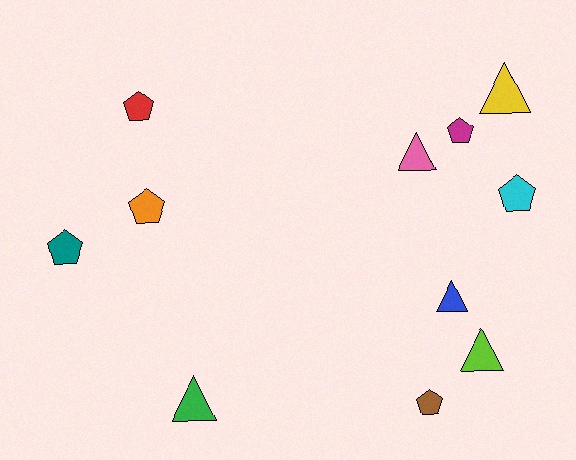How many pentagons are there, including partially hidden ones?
There are 6 pentagons.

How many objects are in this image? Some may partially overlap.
There are 11 objects.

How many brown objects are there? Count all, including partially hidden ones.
There is 1 brown object.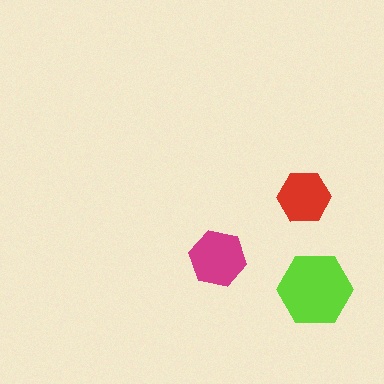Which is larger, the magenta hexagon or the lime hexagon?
The lime one.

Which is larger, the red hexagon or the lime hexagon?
The lime one.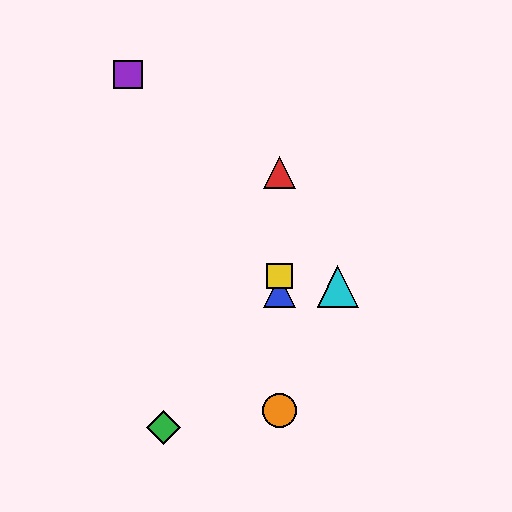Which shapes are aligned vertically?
The red triangle, the blue triangle, the yellow square, the orange circle are aligned vertically.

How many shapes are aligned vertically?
4 shapes (the red triangle, the blue triangle, the yellow square, the orange circle) are aligned vertically.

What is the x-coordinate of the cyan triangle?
The cyan triangle is at x≈338.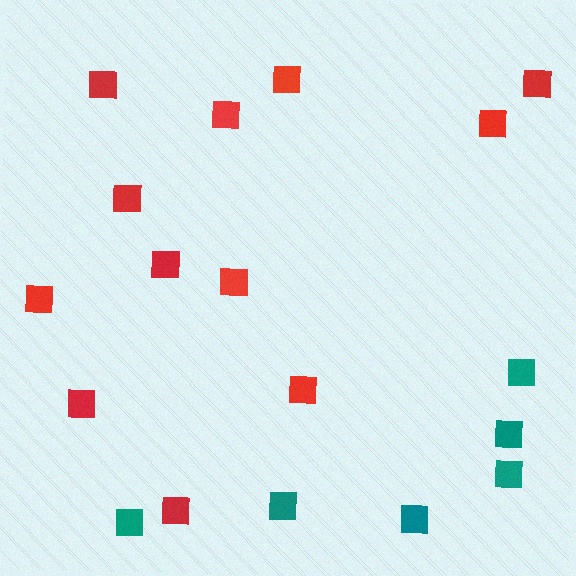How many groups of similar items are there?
There are 2 groups: one group of red squares (12) and one group of teal squares (6).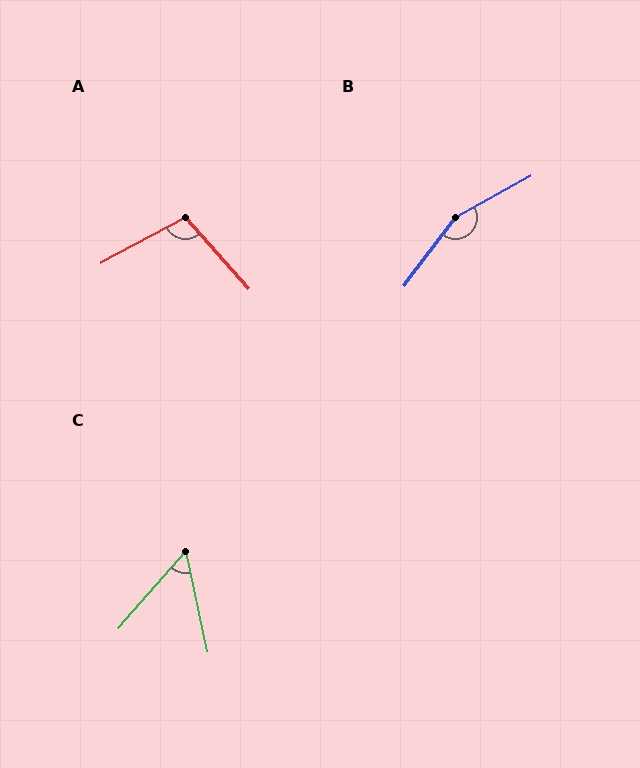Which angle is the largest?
B, at approximately 156 degrees.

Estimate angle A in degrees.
Approximately 103 degrees.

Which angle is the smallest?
C, at approximately 53 degrees.